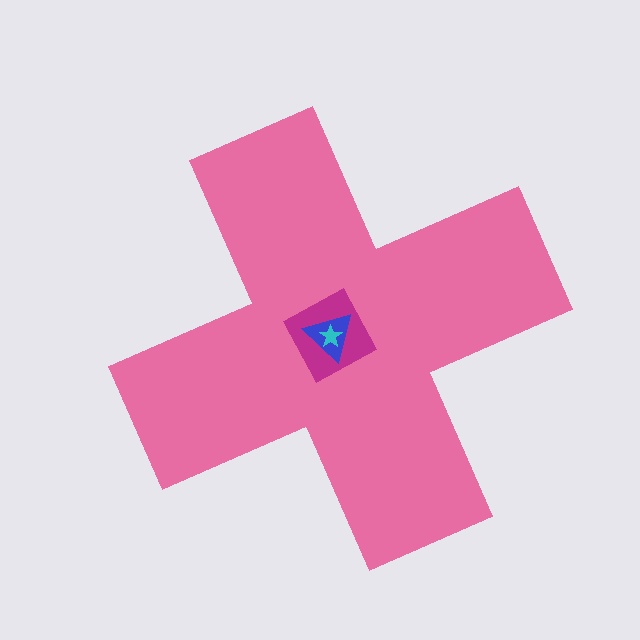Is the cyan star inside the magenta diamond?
Yes.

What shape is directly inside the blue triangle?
The cyan star.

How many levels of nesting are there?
4.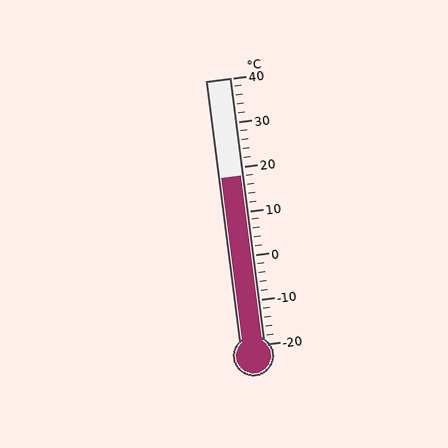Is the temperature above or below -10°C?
The temperature is above -10°C.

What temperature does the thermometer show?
The thermometer shows approximately 18°C.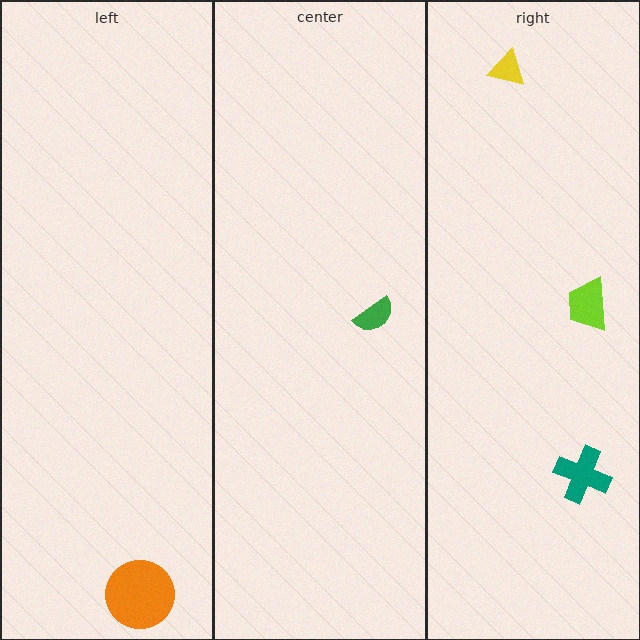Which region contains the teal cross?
The right region.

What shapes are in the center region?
The green semicircle.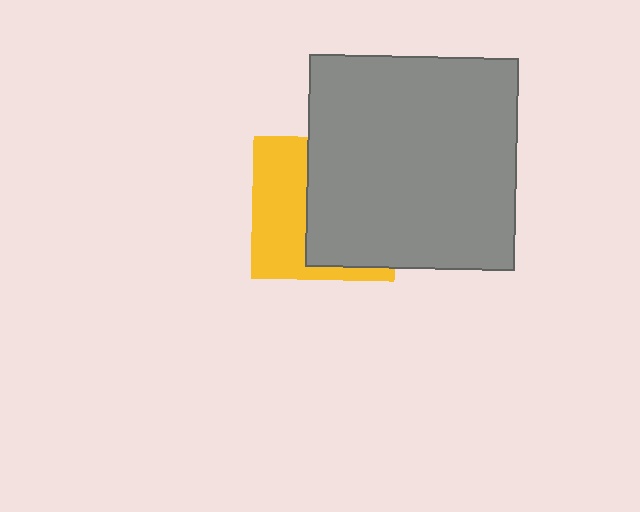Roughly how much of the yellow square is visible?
A small part of it is visible (roughly 43%).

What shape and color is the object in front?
The object in front is a gray rectangle.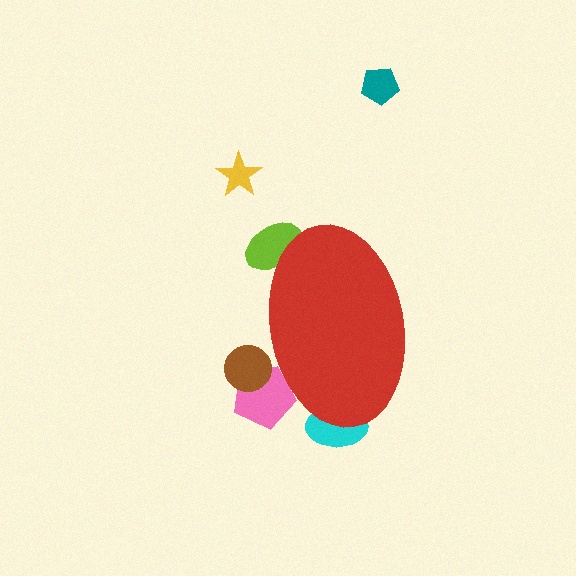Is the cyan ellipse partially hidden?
Yes, the cyan ellipse is partially hidden behind the red ellipse.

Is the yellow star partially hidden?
No, the yellow star is fully visible.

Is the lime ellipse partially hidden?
Yes, the lime ellipse is partially hidden behind the red ellipse.